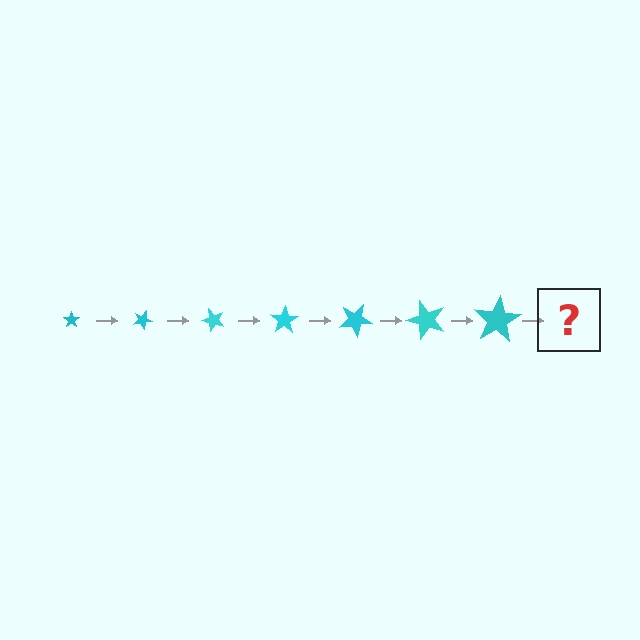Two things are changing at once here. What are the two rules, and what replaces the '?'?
The two rules are that the star grows larger each step and it rotates 25 degrees each step. The '?' should be a star, larger than the previous one and rotated 175 degrees from the start.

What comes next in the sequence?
The next element should be a star, larger than the previous one and rotated 175 degrees from the start.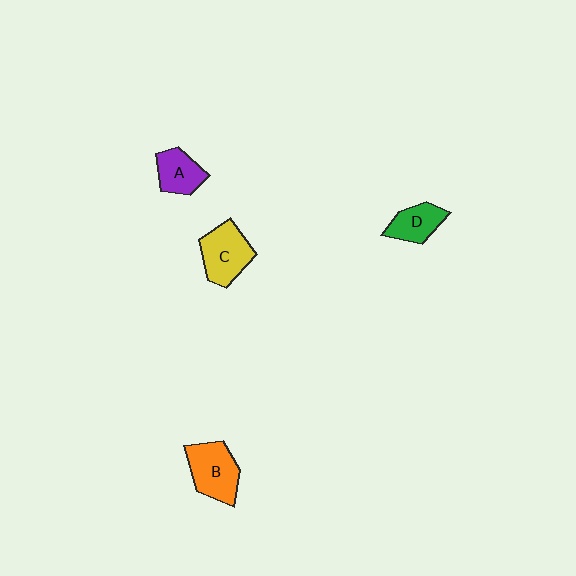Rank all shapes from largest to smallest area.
From largest to smallest: B (orange), C (yellow), A (purple), D (green).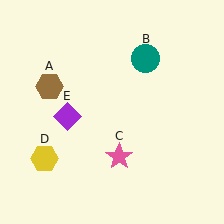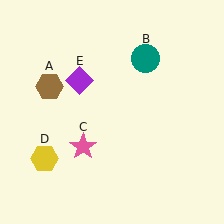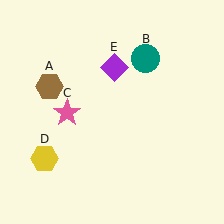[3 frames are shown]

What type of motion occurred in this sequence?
The pink star (object C), purple diamond (object E) rotated clockwise around the center of the scene.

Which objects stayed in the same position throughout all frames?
Brown hexagon (object A) and teal circle (object B) and yellow hexagon (object D) remained stationary.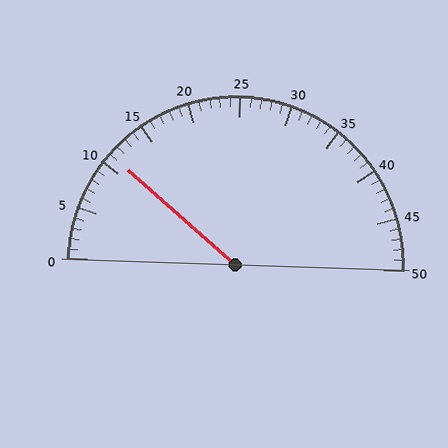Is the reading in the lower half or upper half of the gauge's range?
The reading is in the lower half of the range (0 to 50).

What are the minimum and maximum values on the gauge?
The gauge ranges from 0 to 50.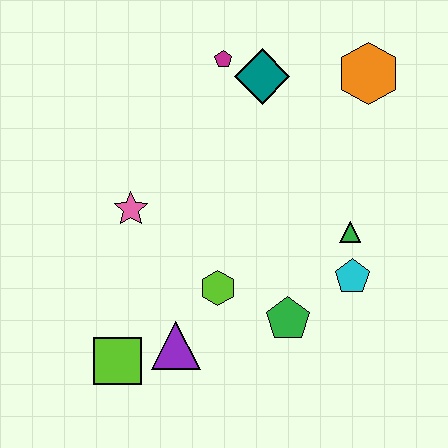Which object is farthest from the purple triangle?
The orange hexagon is farthest from the purple triangle.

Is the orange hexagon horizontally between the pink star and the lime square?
No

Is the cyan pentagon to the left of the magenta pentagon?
No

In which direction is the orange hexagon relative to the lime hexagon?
The orange hexagon is above the lime hexagon.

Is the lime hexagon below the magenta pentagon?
Yes